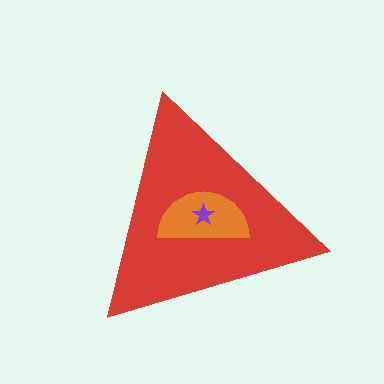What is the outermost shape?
The red triangle.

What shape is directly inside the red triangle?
The orange semicircle.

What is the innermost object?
The purple star.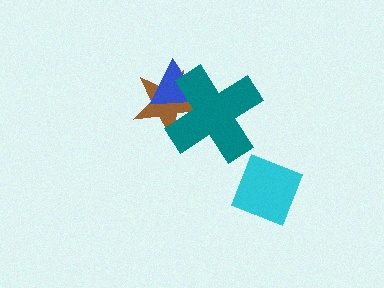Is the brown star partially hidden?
Yes, it is partially covered by another shape.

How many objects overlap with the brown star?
2 objects overlap with the brown star.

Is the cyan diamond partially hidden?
No, no other shape covers it.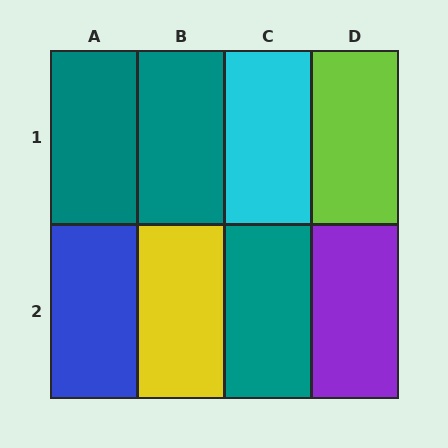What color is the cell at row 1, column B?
Teal.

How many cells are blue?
1 cell is blue.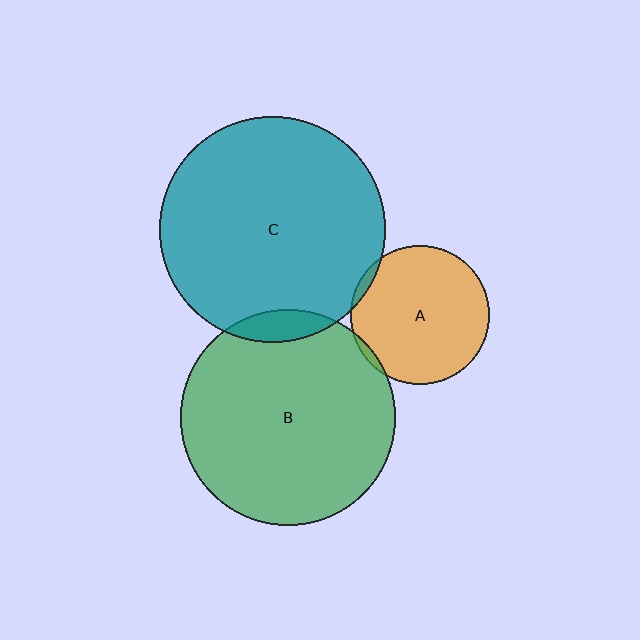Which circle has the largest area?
Circle C (teal).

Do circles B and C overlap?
Yes.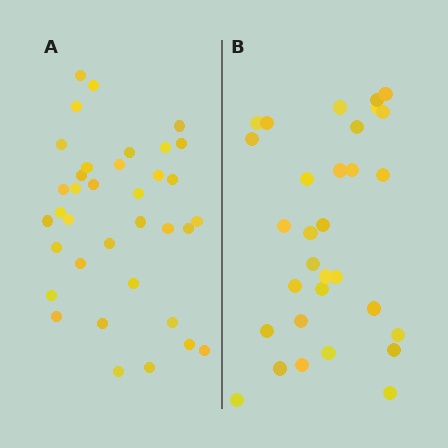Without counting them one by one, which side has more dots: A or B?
Region A (the left region) has more dots.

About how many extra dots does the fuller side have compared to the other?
Region A has about 5 more dots than region B.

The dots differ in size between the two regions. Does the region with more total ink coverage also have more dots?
No. Region B has more total ink coverage because its dots are larger, but region A actually contains more individual dots. Total area can be misleading — the number of items is what matters here.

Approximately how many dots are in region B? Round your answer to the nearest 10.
About 30 dots. (The exact count is 31, which rounds to 30.)